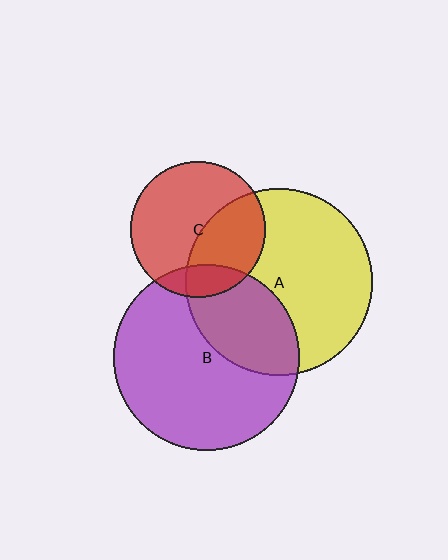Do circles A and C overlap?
Yes.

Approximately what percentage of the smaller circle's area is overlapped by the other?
Approximately 40%.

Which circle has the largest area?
Circle A (yellow).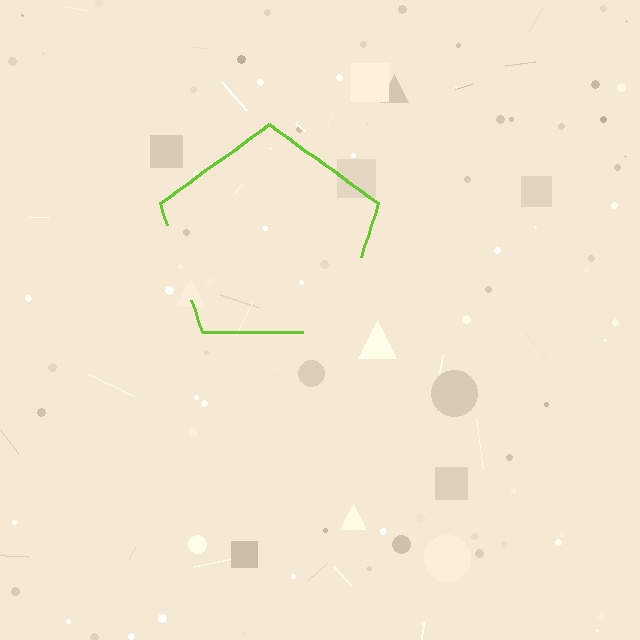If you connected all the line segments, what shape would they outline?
They would outline a pentagon.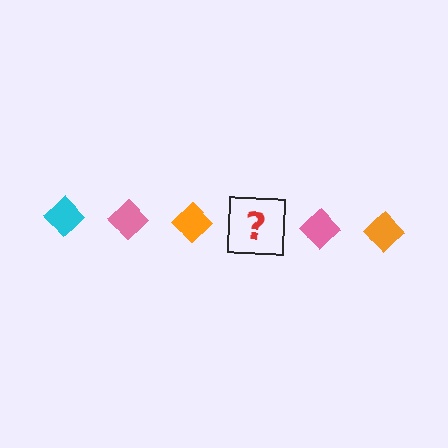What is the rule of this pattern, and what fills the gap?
The rule is that the pattern cycles through cyan, pink, orange diamonds. The gap should be filled with a cyan diamond.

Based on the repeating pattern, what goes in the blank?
The blank should be a cyan diamond.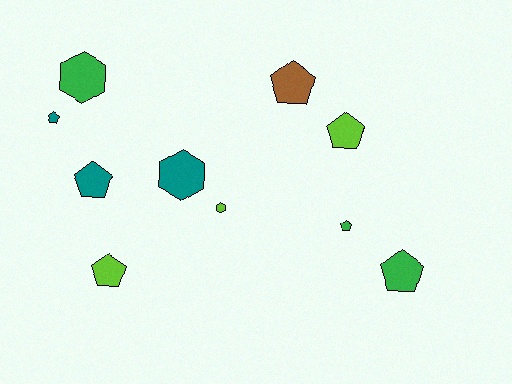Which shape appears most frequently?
Pentagon, with 7 objects.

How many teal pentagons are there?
There are 2 teal pentagons.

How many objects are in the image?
There are 10 objects.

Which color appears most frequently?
Lime, with 3 objects.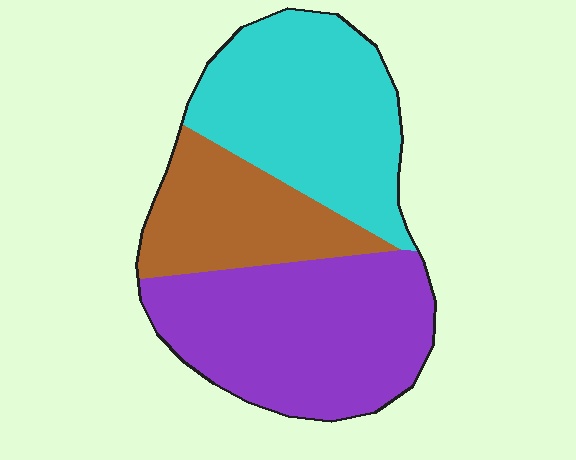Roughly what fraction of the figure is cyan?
Cyan covers about 35% of the figure.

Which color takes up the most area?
Purple, at roughly 40%.